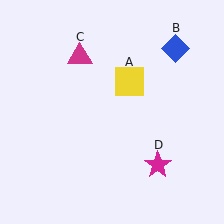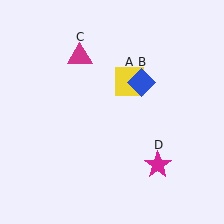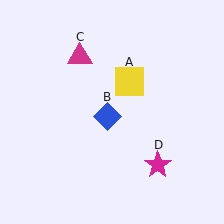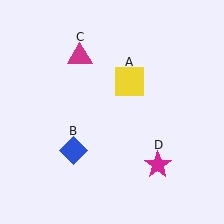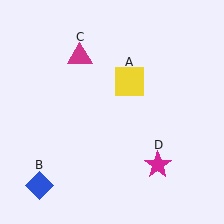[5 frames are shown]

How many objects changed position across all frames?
1 object changed position: blue diamond (object B).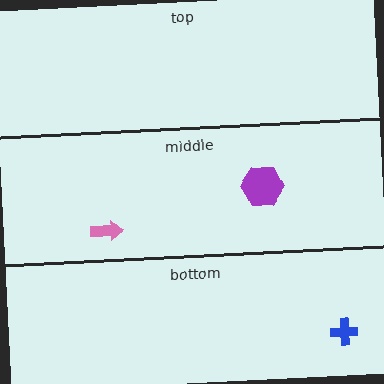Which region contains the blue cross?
The bottom region.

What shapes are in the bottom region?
The blue cross.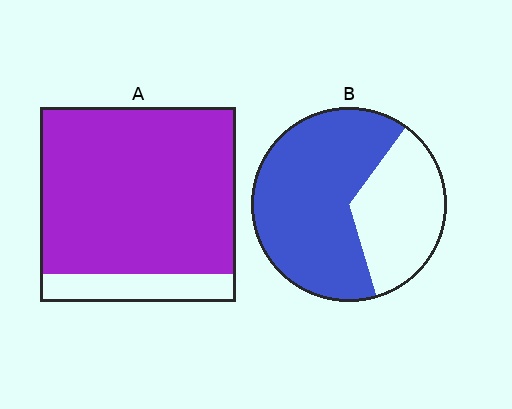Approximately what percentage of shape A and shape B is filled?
A is approximately 85% and B is approximately 65%.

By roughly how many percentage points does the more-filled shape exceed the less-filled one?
By roughly 20 percentage points (A over B).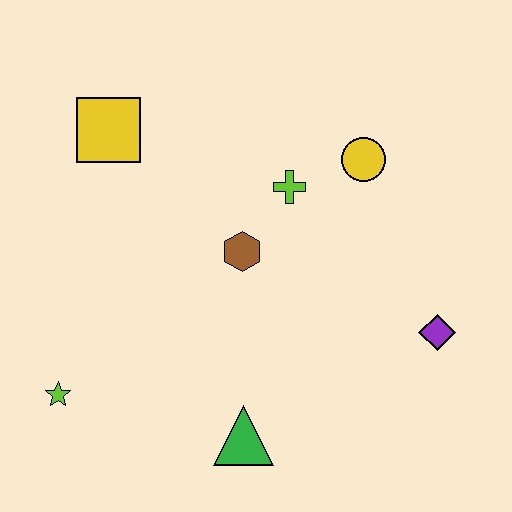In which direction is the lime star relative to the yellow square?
The lime star is below the yellow square.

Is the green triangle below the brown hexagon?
Yes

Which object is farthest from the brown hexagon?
The lime star is farthest from the brown hexagon.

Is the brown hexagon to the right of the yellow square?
Yes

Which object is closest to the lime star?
The green triangle is closest to the lime star.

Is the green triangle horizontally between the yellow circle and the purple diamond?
No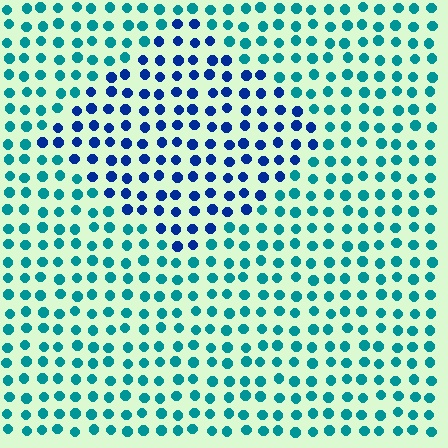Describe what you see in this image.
The image is filled with small teal elements in a uniform arrangement. A diamond-shaped region is visible where the elements are tinted to a slightly different hue, forming a subtle color boundary.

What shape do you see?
I see a diamond.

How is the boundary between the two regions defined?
The boundary is defined purely by a slight shift in hue (about 42 degrees). Spacing, size, and orientation are identical on both sides.